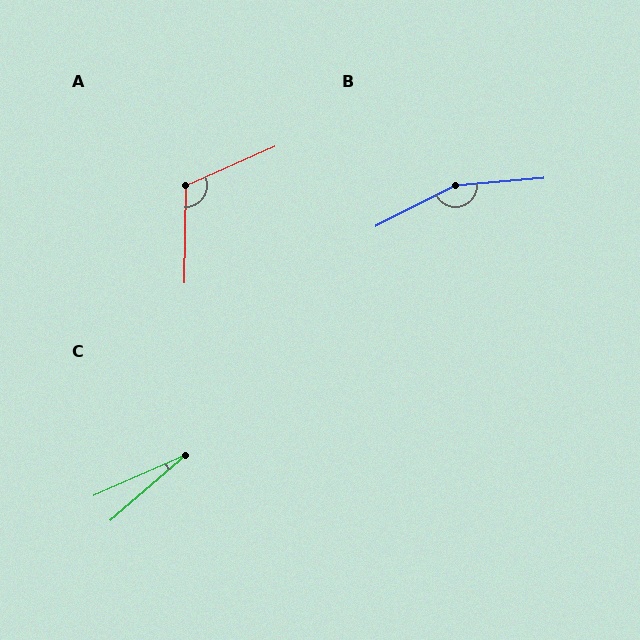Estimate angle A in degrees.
Approximately 115 degrees.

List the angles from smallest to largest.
C (17°), A (115°), B (158°).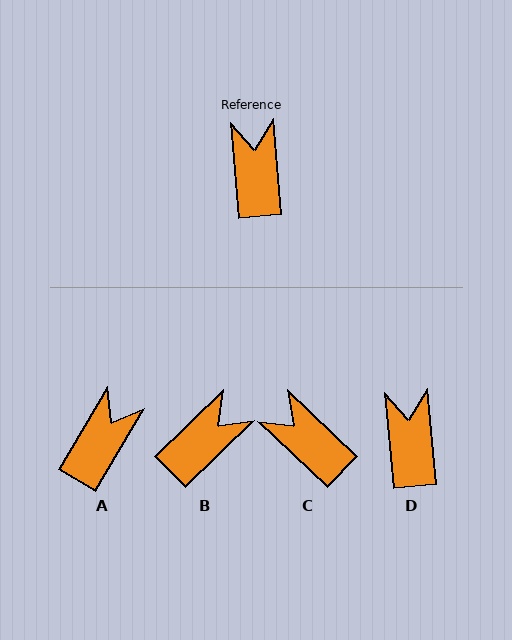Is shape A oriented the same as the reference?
No, it is off by about 35 degrees.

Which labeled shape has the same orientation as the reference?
D.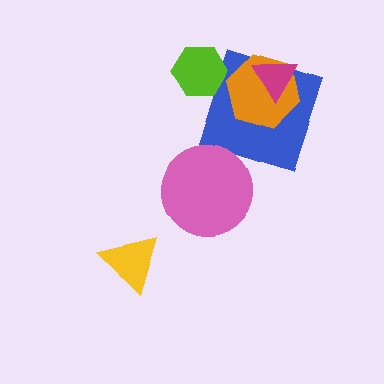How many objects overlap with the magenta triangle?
2 objects overlap with the magenta triangle.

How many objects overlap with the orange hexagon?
2 objects overlap with the orange hexagon.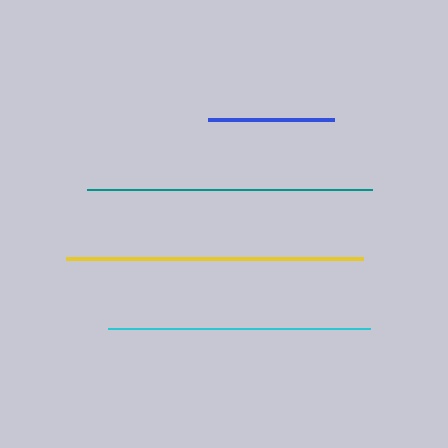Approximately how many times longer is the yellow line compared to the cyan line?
The yellow line is approximately 1.1 times the length of the cyan line.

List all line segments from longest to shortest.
From longest to shortest: yellow, teal, cyan, blue.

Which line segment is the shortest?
The blue line is the shortest at approximately 126 pixels.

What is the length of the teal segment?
The teal segment is approximately 285 pixels long.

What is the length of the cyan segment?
The cyan segment is approximately 262 pixels long.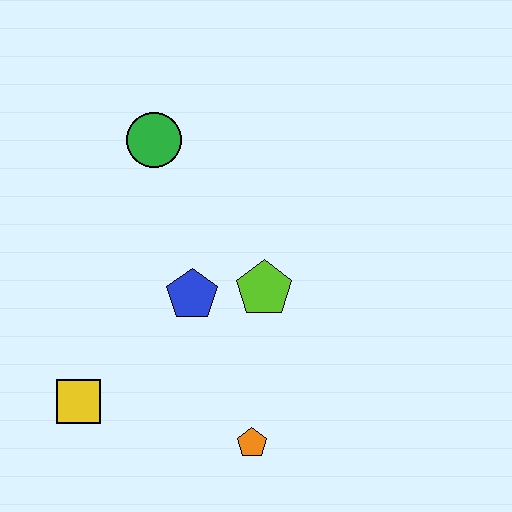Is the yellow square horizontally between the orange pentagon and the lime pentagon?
No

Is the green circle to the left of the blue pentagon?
Yes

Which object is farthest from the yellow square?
The green circle is farthest from the yellow square.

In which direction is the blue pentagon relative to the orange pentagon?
The blue pentagon is above the orange pentagon.